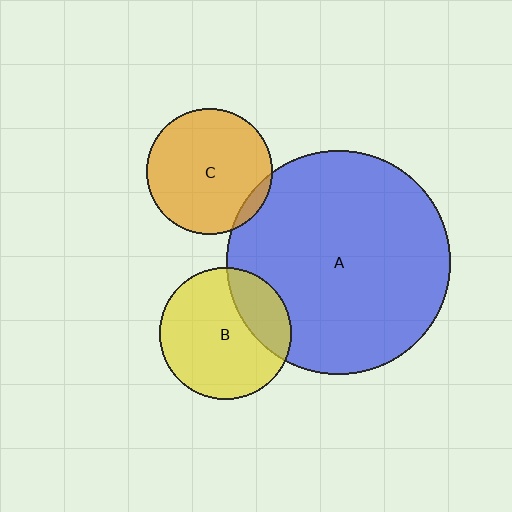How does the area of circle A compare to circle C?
Approximately 3.2 times.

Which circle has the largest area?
Circle A (blue).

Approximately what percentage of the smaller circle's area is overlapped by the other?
Approximately 25%.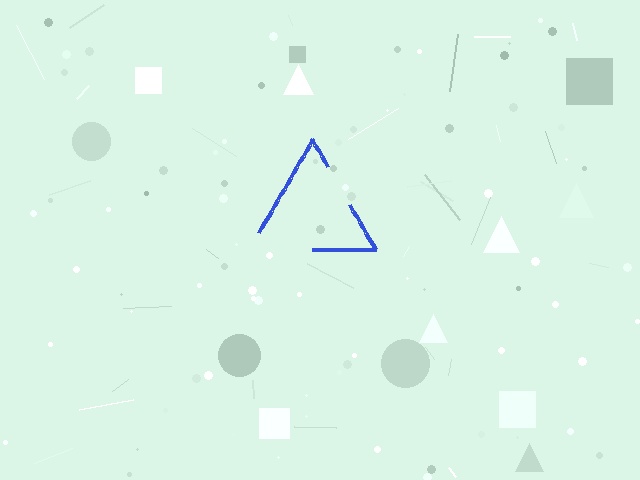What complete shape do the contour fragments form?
The contour fragments form a triangle.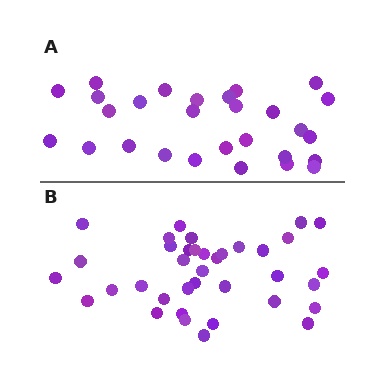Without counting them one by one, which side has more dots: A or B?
Region B (the bottom region) has more dots.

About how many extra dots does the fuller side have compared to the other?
Region B has roughly 8 or so more dots than region A.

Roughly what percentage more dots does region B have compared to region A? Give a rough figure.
About 30% more.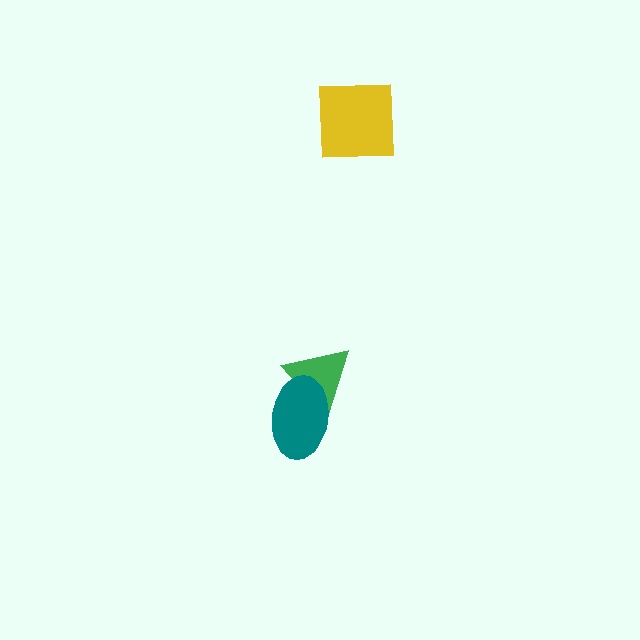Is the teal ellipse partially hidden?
No, no other shape covers it.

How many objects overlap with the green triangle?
1 object overlaps with the green triangle.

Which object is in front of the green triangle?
The teal ellipse is in front of the green triangle.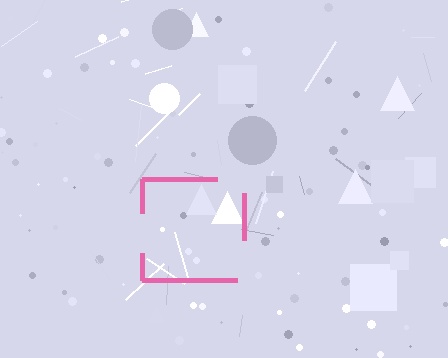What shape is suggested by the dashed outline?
The dashed outline suggests a square.